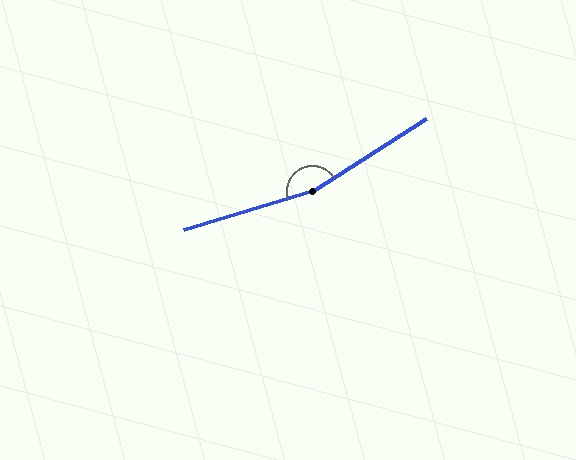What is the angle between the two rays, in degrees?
Approximately 165 degrees.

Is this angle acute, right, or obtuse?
It is obtuse.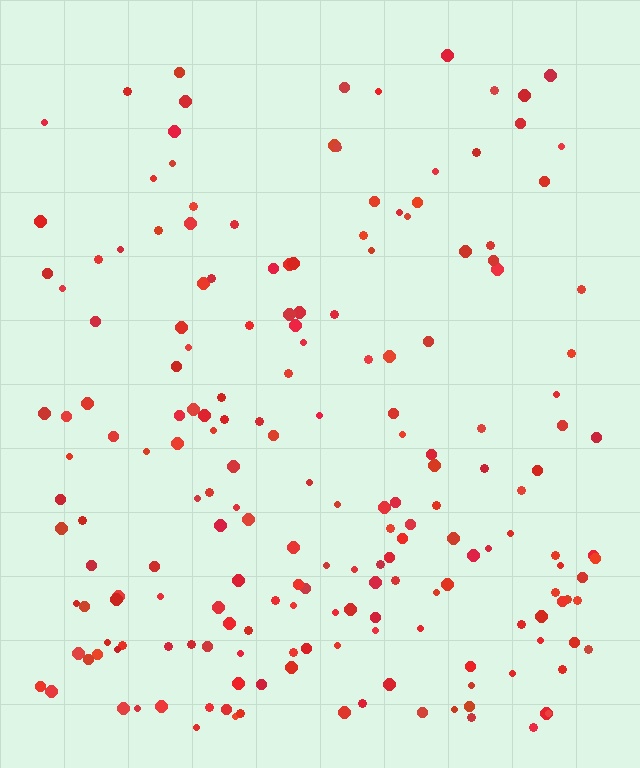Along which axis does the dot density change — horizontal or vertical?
Vertical.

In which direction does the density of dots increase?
From top to bottom, with the bottom side densest.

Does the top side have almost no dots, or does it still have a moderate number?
Still a moderate number, just noticeably fewer than the bottom.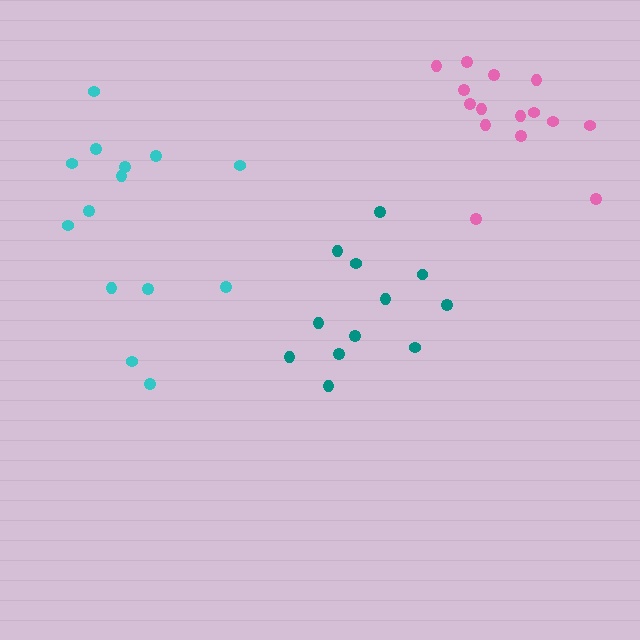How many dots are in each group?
Group 1: 12 dots, Group 2: 15 dots, Group 3: 14 dots (41 total).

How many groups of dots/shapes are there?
There are 3 groups.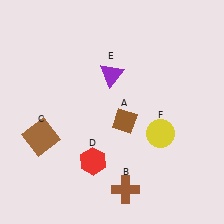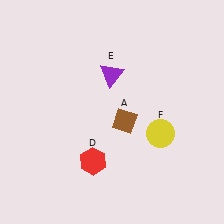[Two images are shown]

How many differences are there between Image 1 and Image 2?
There are 2 differences between the two images.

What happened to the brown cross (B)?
The brown cross (B) was removed in Image 2. It was in the bottom-right area of Image 1.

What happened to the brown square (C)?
The brown square (C) was removed in Image 2. It was in the bottom-left area of Image 1.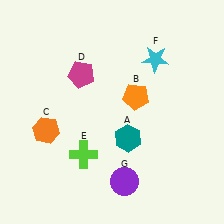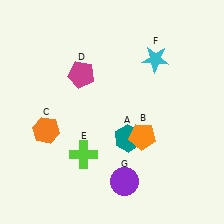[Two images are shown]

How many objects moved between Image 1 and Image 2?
1 object moved between the two images.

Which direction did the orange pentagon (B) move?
The orange pentagon (B) moved down.